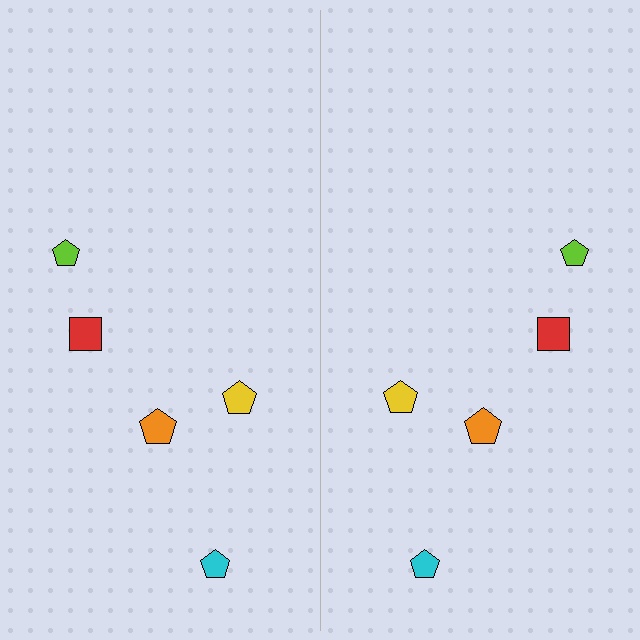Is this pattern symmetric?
Yes, this pattern has bilateral (reflection) symmetry.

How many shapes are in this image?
There are 10 shapes in this image.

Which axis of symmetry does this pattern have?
The pattern has a vertical axis of symmetry running through the center of the image.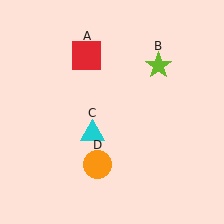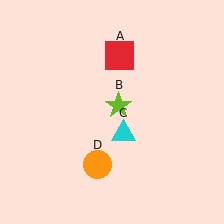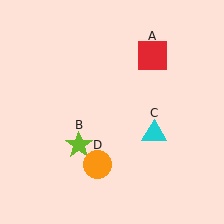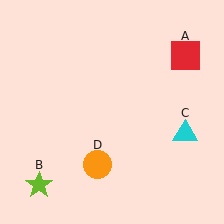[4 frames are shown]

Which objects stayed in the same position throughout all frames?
Orange circle (object D) remained stationary.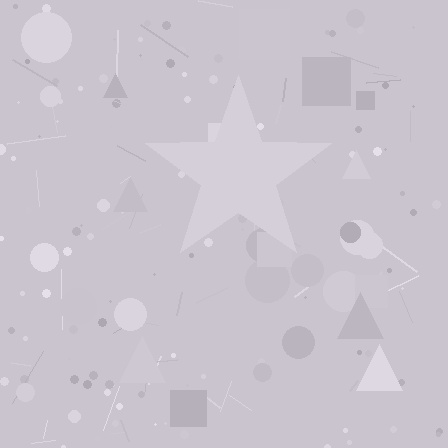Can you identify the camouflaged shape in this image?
The camouflaged shape is a star.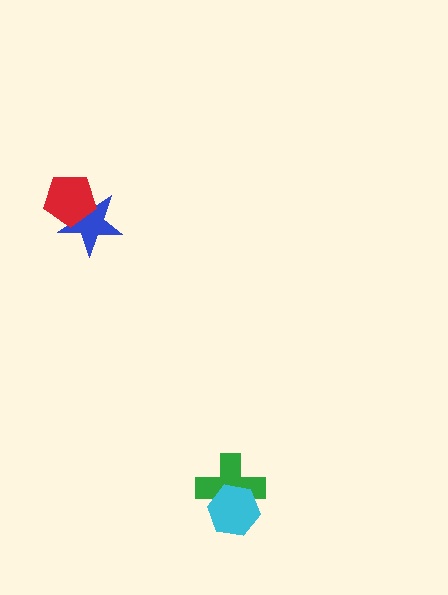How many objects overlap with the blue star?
1 object overlaps with the blue star.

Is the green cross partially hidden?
Yes, it is partially covered by another shape.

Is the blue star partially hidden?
Yes, it is partially covered by another shape.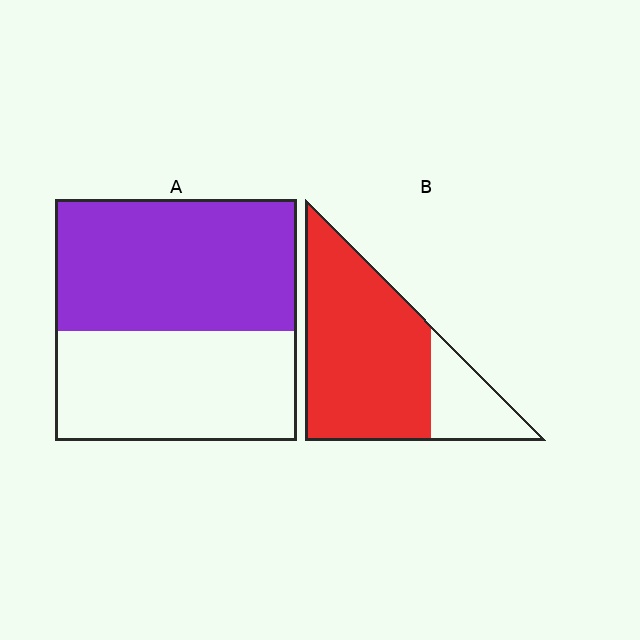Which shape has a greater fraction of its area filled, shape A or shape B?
Shape B.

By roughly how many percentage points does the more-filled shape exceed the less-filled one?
By roughly 25 percentage points (B over A).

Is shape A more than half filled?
Yes.